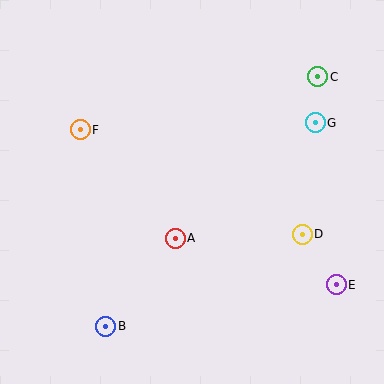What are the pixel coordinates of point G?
Point G is at (315, 123).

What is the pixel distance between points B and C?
The distance between B and C is 327 pixels.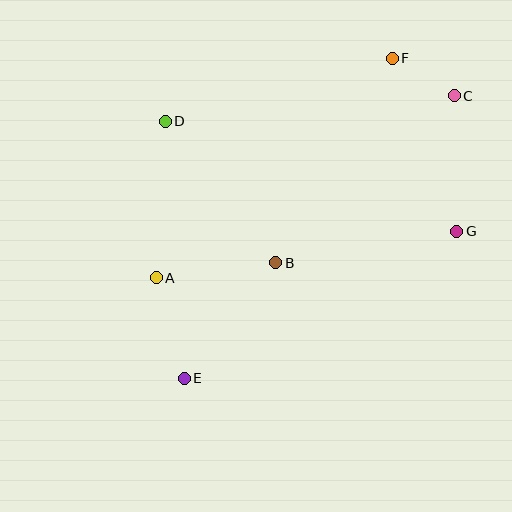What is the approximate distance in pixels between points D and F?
The distance between D and F is approximately 235 pixels.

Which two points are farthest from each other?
Points C and E are farthest from each other.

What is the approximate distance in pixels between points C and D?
The distance between C and D is approximately 290 pixels.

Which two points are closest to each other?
Points C and F are closest to each other.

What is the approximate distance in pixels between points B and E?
The distance between B and E is approximately 148 pixels.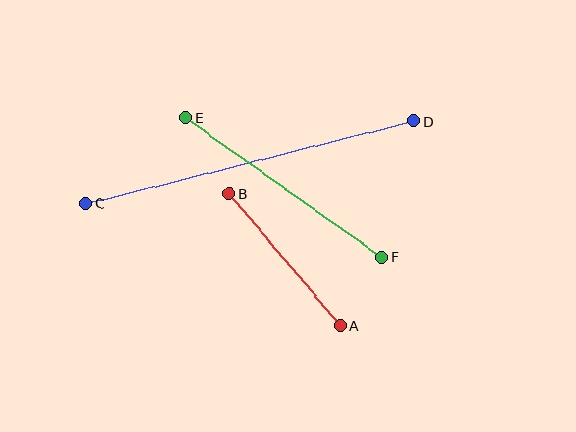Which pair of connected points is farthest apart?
Points C and D are farthest apart.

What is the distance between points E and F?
The distance is approximately 241 pixels.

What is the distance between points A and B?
The distance is approximately 172 pixels.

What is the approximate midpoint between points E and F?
The midpoint is at approximately (284, 187) pixels.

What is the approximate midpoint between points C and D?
The midpoint is at approximately (250, 162) pixels.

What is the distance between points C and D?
The distance is approximately 338 pixels.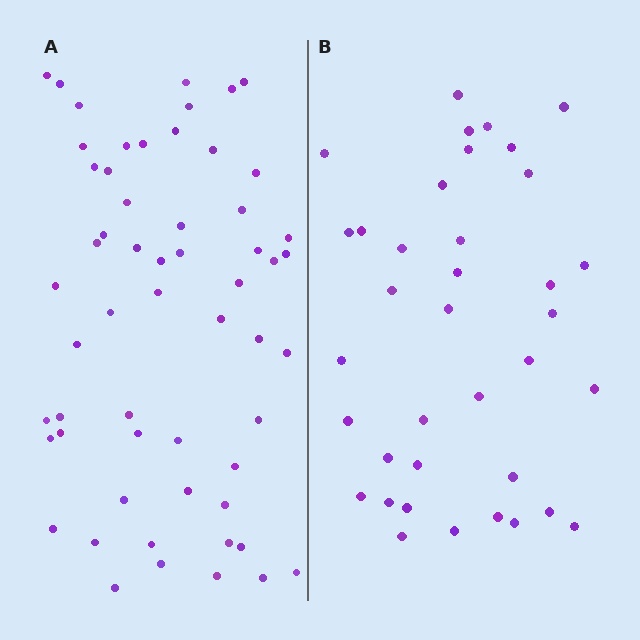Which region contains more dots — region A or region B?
Region A (the left region) has more dots.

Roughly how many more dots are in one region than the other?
Region A has approximately 20 more dots than region B.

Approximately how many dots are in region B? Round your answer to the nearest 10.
About 40 dots. (The exact count is 37, which rounds to 40.)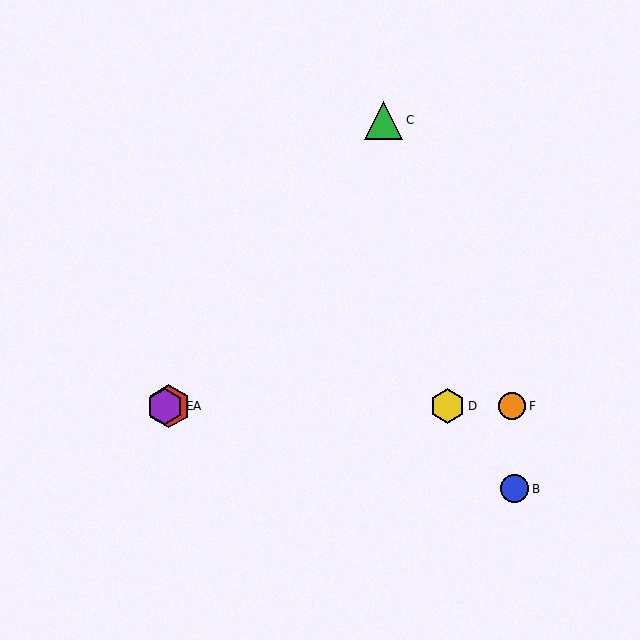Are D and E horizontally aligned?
Yes, both are at y≈406.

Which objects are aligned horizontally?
Objects A, D, E, F are aligned horizontally.